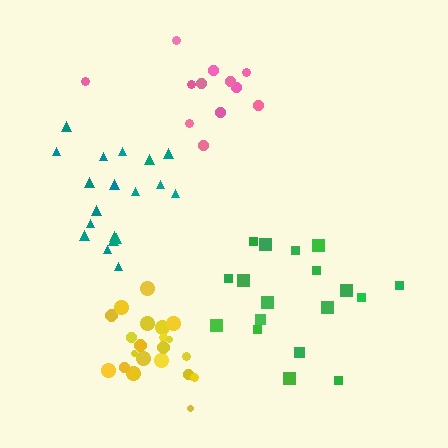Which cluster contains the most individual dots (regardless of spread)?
Yellow (21).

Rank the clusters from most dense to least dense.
yellow, teal, pink, green.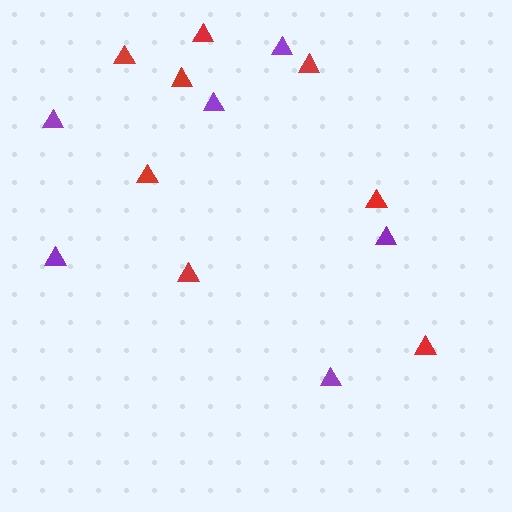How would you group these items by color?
There are 2 groups: one group of red triangles (8) and one group of purple triangles (6).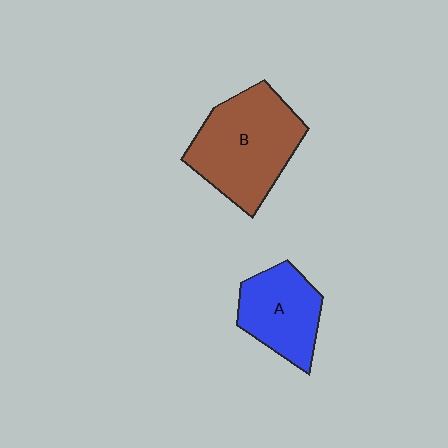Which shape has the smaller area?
Shape A (blue).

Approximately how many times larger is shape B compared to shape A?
Approximately 1.5 times.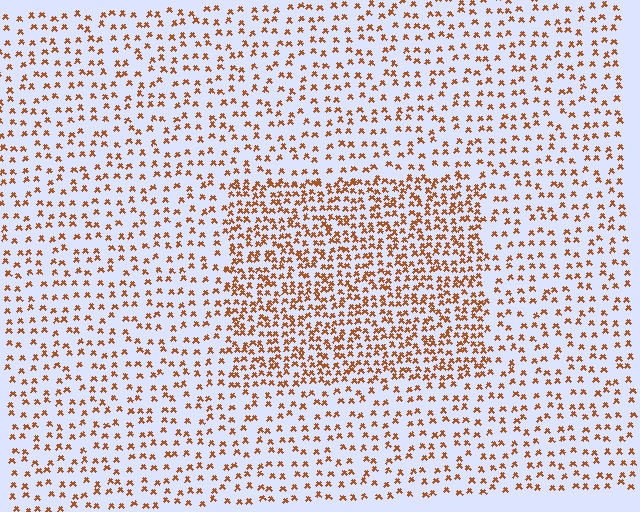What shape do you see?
I see a rectangle.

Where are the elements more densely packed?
The elements are more densely packed inside the rectangle boundary.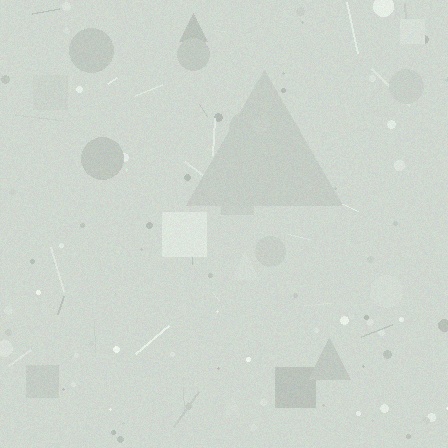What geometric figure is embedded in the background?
A triangle is embedded in the background.